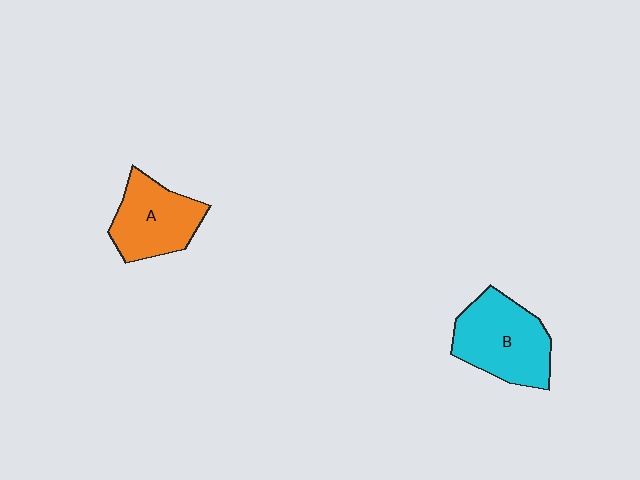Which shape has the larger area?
Shape B (cyan).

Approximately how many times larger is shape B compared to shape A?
Approximately 1.2 times.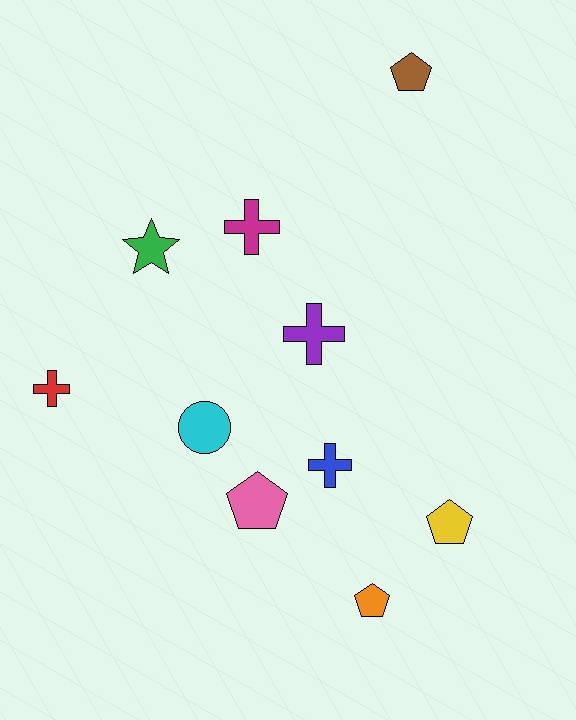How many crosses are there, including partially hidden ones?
There are 4 crosses.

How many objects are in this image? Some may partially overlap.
There are 10 objects.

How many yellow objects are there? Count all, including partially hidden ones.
There is 1 yellow object.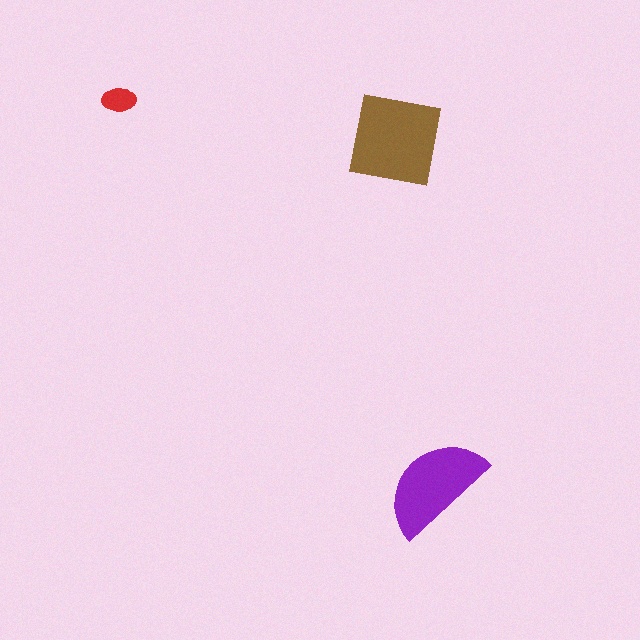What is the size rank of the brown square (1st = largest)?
1st.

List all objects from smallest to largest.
The red ellipse, the purple semicircle, the brown square.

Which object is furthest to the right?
The purple semicircle is rightmost.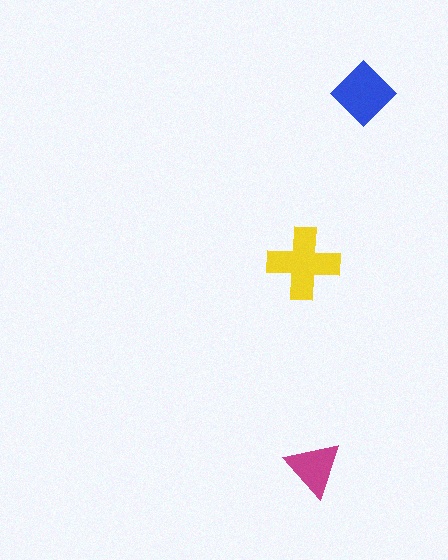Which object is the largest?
The yellow cross.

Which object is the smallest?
The magenta triangle.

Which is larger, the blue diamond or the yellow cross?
The yellow cross.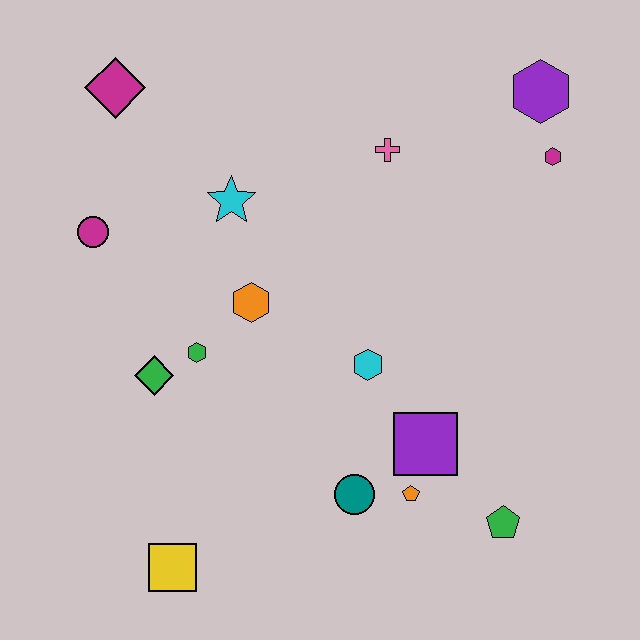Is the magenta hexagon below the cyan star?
No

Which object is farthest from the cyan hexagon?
The magenta diamond is farthest from the cyan hexagon.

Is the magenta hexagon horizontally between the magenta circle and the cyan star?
No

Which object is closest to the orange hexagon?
The green hexagon is closest to the orange hexagon.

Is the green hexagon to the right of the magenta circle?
Yes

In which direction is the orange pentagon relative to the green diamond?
The orange pentagon is to the right of the green diamond.